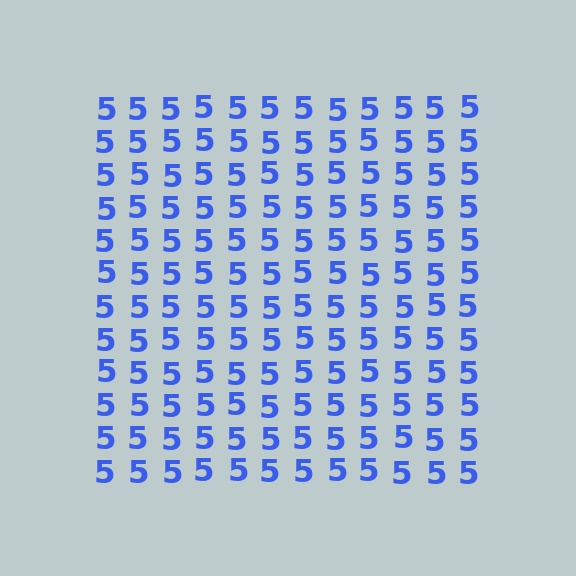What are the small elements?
The small elements are digit 5's.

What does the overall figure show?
The overall figure shows a square.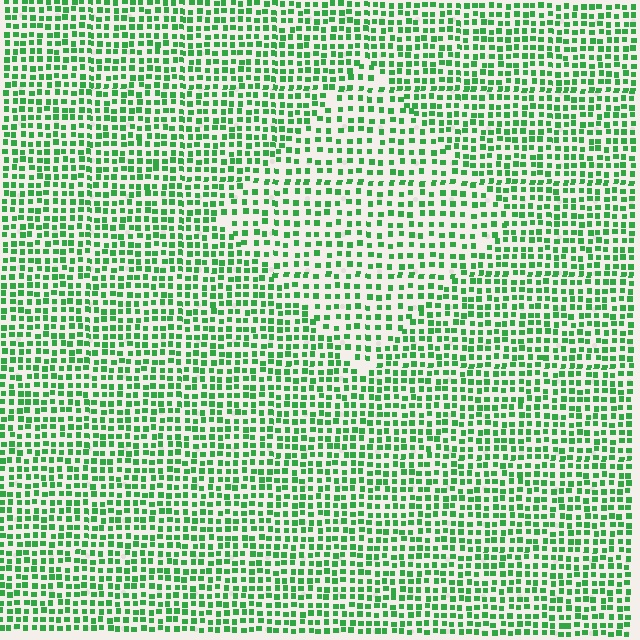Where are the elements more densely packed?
The elements are more densely packed outside the diamond boundary.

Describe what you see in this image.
The image contains small green elements arranged at two different densities. A diamond-shaped region is visible where the elements are less densely packed than the surrounding area.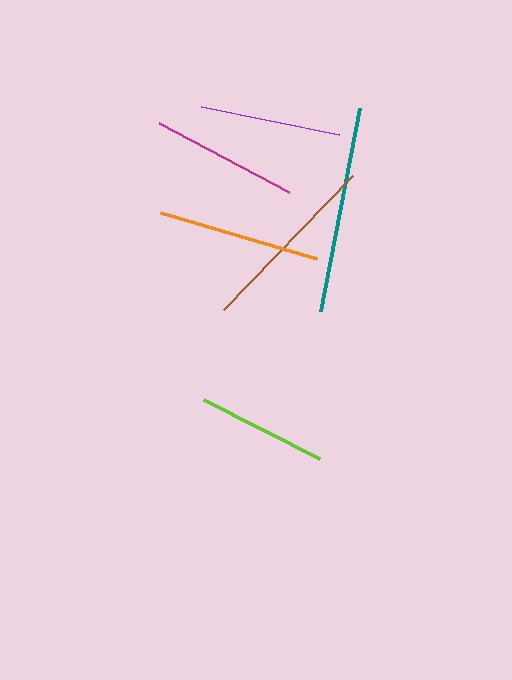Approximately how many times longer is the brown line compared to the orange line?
The brown line is approximately 1.1 times the length of the orange line.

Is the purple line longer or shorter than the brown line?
The brown line is longer than the purple line.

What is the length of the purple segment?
The purple segment is approximately 140 pixels long.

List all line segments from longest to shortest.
From longest to shortest: teal, brown, orange, magenta, purple, lime.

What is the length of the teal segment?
The teal segment is approximately 206 pixels long.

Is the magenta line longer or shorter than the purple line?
The magenta line is longer than the purple line.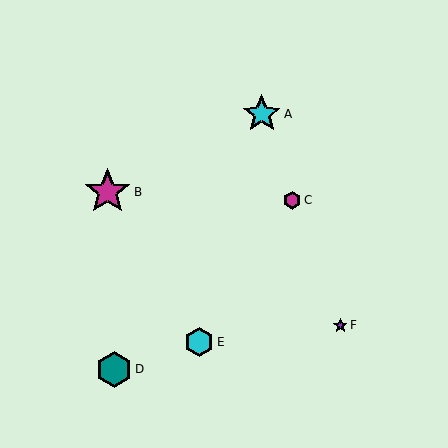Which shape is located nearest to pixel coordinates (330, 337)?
The purple star (labeled F) at (340, 325) is nearest to that location.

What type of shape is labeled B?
Shape B is a magenta star.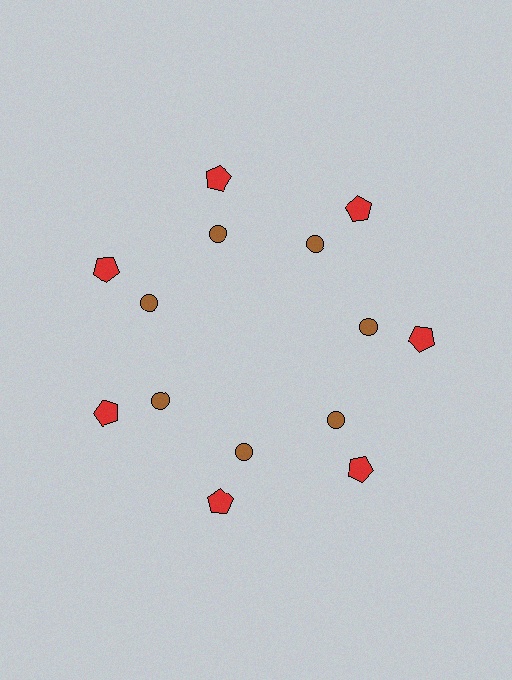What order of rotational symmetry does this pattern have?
This pattern has 7-fold rotational symmetry.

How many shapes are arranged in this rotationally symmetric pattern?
There are 14 shapes, arranged in 7 groups of 2.